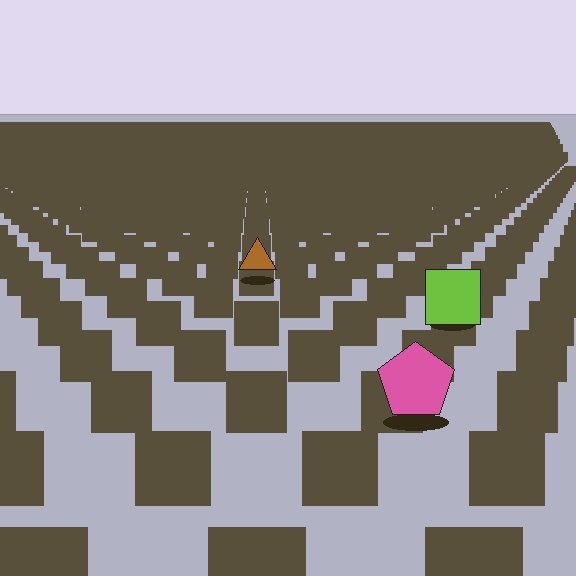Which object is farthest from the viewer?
The brown triangle is farthest from the viewer. It appears smaller and the ground texture around it is denser.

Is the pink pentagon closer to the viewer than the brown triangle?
Yes. The pink pentagon is closer — you can tell from the texture gradient: the ground texture is coarser near it.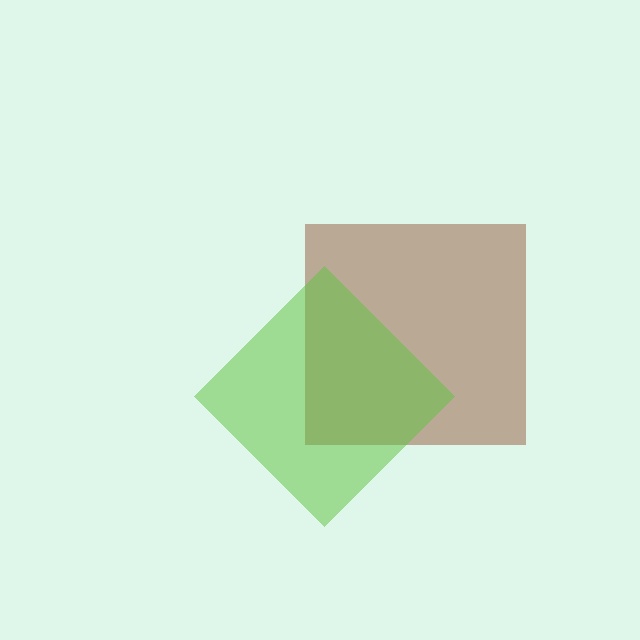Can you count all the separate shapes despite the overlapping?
Yes, there are 2 separate shapes.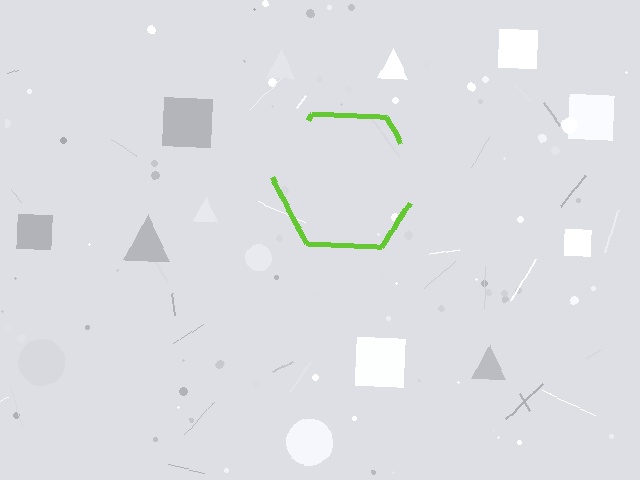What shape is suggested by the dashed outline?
The dashed outline suggests a hexagon.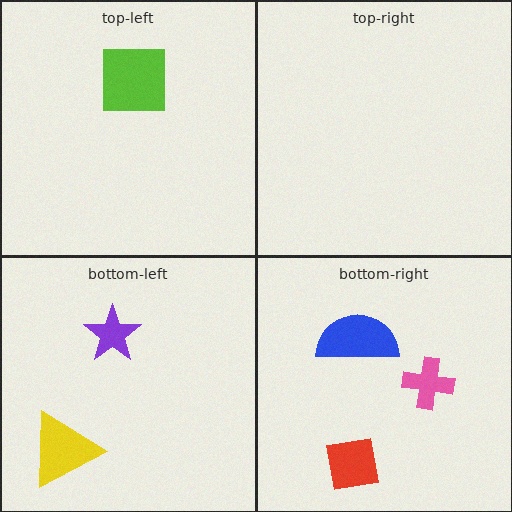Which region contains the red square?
The bottom-right region.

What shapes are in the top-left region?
The lime square.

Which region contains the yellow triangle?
The bottom-left region.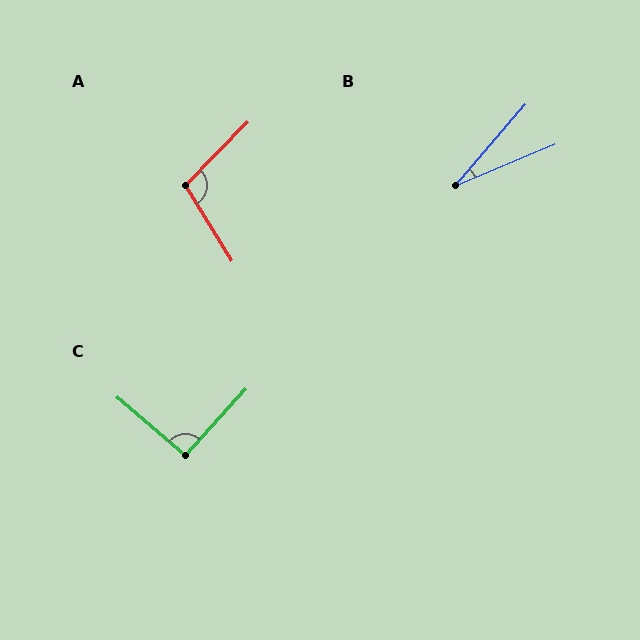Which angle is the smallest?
B, at approximately 27 degrees.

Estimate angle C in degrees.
Approximately 92 degrees.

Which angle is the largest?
A, at approximately 104 degrees.